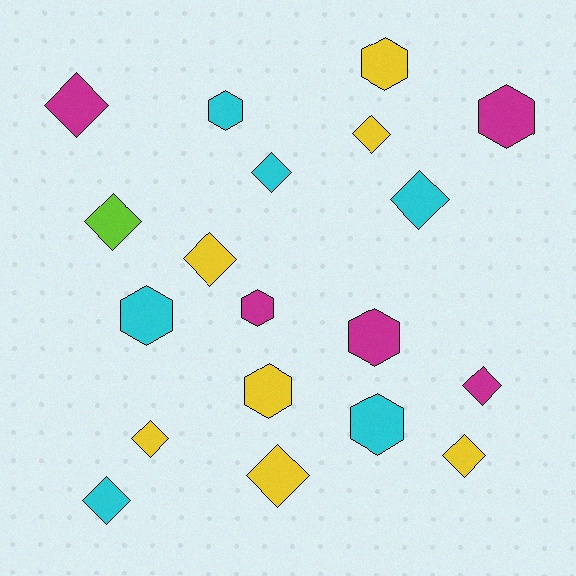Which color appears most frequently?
Yellow, with 7 objects.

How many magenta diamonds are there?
There are 2 magenta diamonds.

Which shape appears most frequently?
Diamond, with 11 objects.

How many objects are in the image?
There are 19 objects.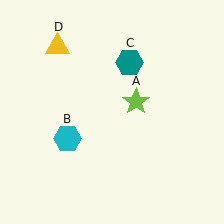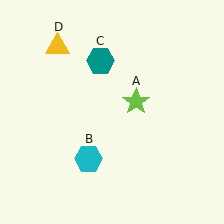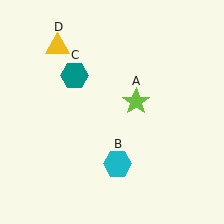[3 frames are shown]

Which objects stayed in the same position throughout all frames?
Lime star (object A) and yellow triangle (object D) remained stationary.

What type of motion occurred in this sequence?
The cyan hexagon (object B), teal hexagon (object C) rotated counterclockwise around the center of the scene.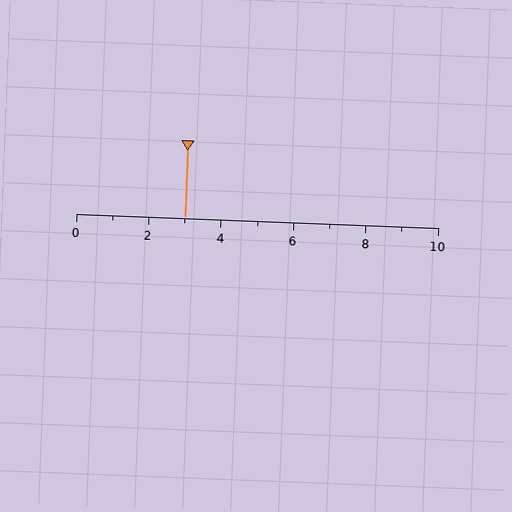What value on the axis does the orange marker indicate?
The marker indicates approximately 3.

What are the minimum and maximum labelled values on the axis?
The axis runs from 0 to 10.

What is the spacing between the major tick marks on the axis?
The major ticks are spaced 2 apart.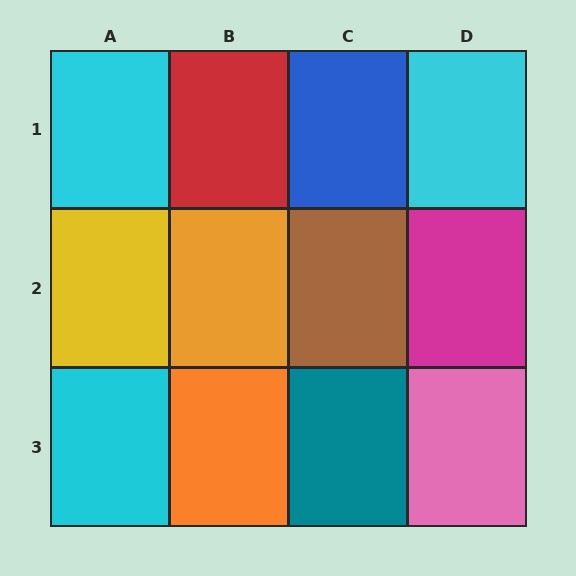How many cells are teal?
1 cell is teal.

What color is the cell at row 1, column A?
Cyan.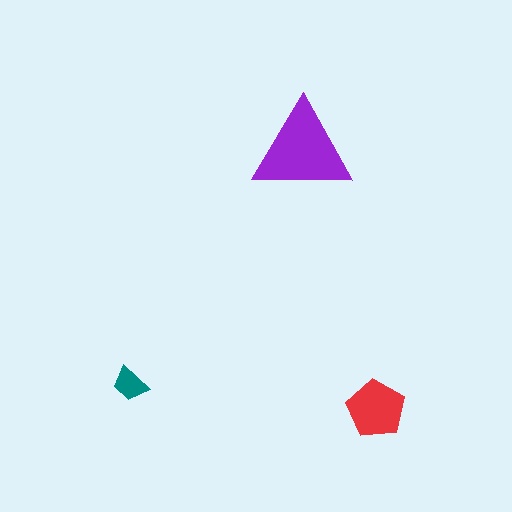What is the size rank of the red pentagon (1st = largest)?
2nd.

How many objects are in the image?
There are 3 objects in the image.